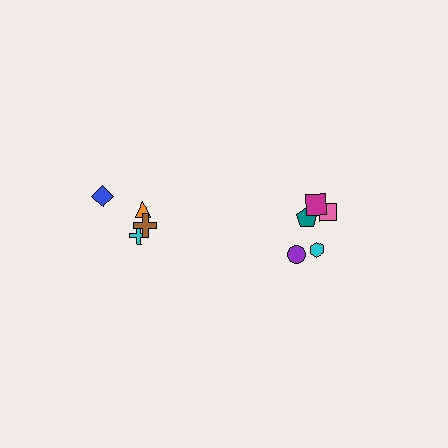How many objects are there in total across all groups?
There are 10 objects.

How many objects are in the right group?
There are 6 objects.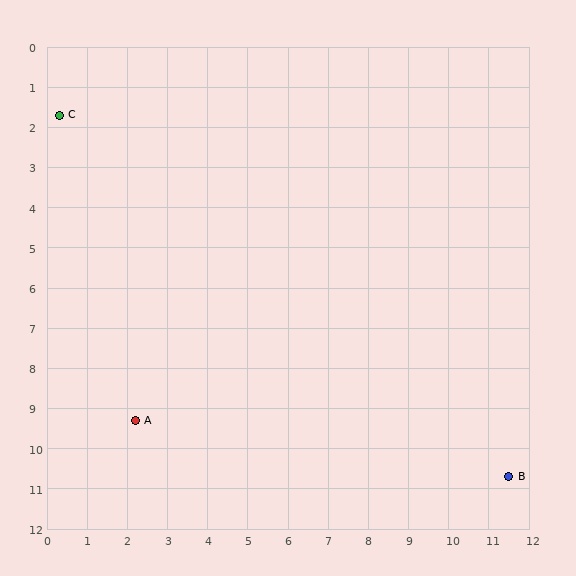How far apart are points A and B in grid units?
Points A and B are about 9.4 grid units apart.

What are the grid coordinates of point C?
Point C is at approximately (0.3, 1.7).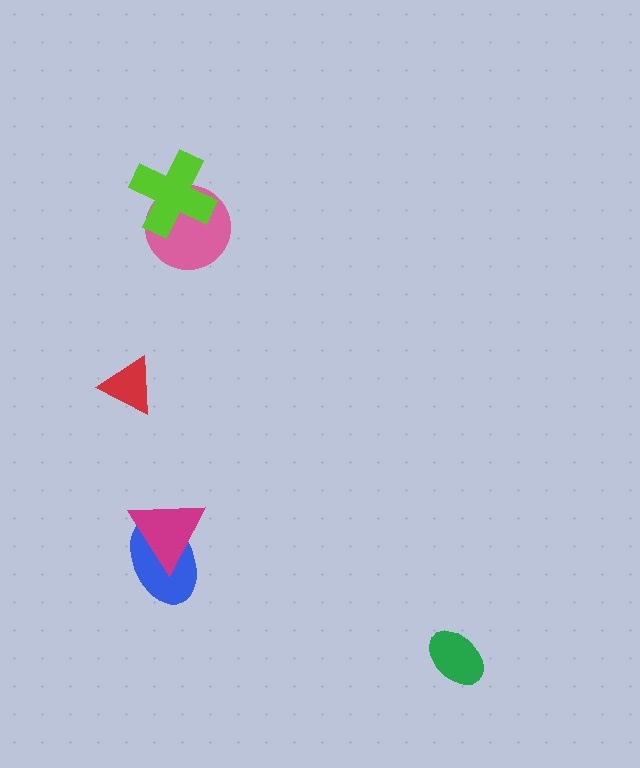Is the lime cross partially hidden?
No, no other shape covers it.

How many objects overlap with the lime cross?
1 object overlaps with the lime cross.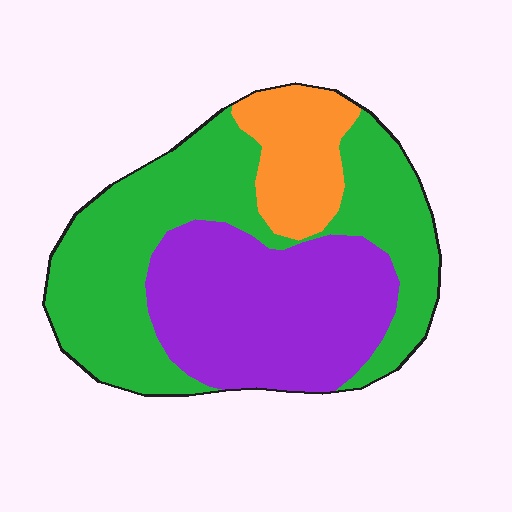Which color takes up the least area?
Orange, at roughly 15%.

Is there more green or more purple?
Green.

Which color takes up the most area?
Green, at roughly 50%.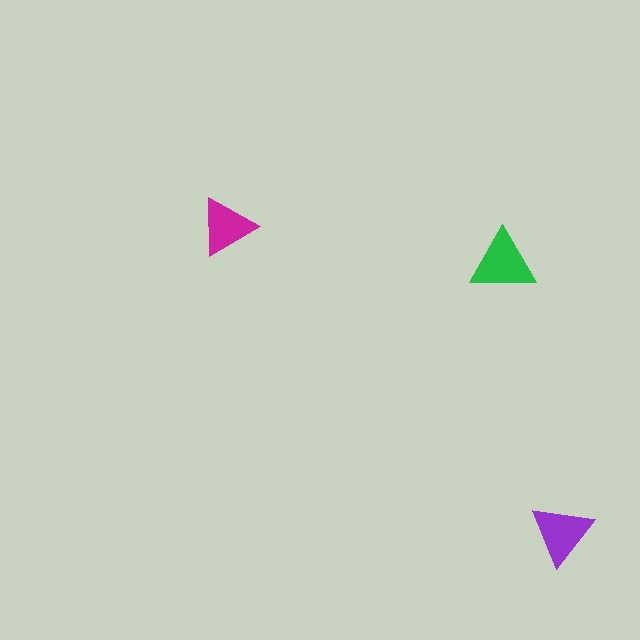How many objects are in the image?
There are 3 objects in the image.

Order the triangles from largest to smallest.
the green one, the purple one, the magenta one.